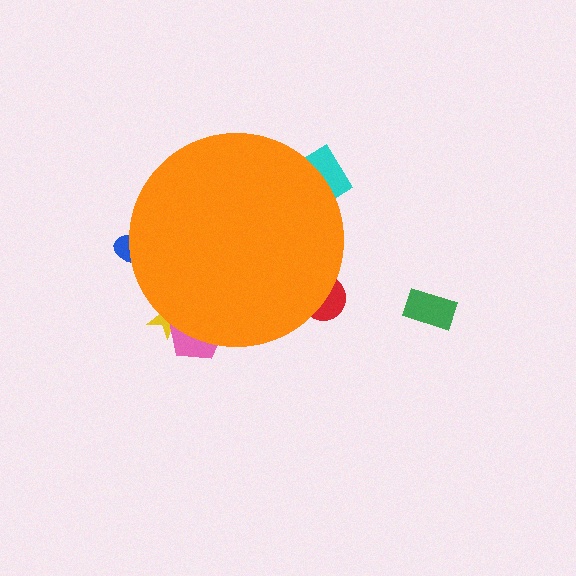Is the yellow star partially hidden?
Yes, the yellow star is partially hidden behind the orange circle.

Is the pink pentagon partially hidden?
Yes, the pink pentagon is partially hidden behind the orange circle.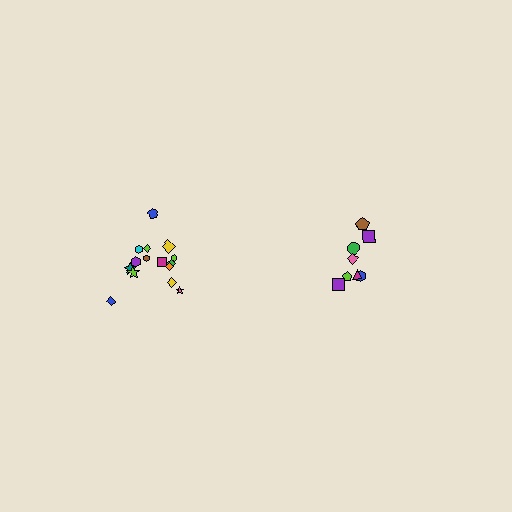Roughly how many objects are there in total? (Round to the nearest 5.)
Roughly 25 objects in total.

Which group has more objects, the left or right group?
The left group.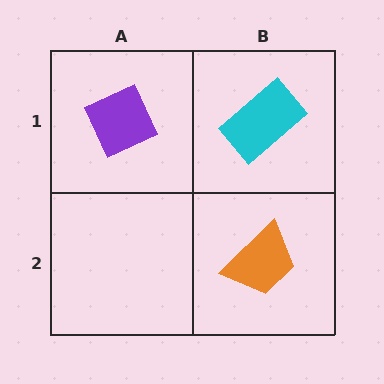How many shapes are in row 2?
1 shape.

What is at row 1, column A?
A purple diamond.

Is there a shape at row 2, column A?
No, that cell is empty.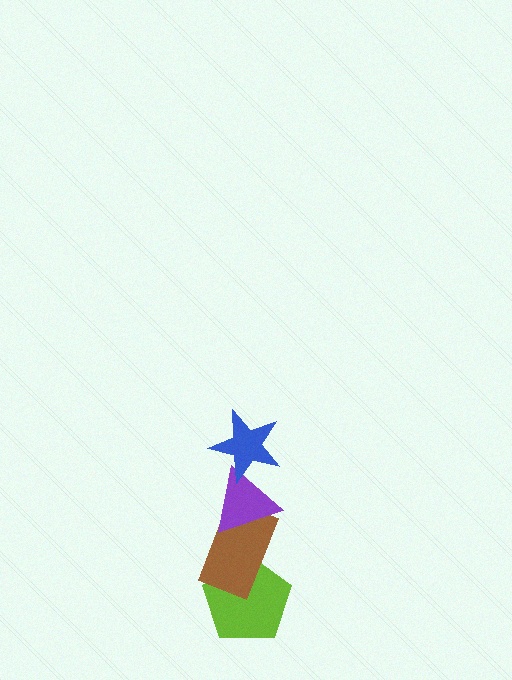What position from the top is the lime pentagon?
The lime pentagon is 4th from the top.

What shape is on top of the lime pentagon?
The brown rectangle is on top of the lime pentagon.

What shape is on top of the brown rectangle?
The purple triangle is on top of the brown rectangle.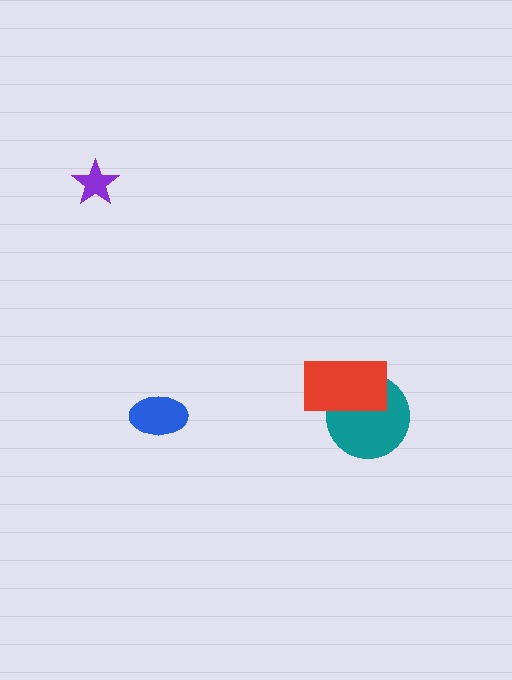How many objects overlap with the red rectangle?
1 object overlaps with the red rectangle.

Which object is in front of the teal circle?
The red rectangle is in front of the teal circle.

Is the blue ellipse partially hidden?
No, no other shape covers it.